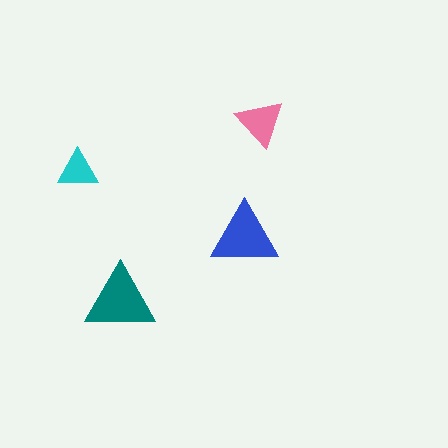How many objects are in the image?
There are 4 objects in the image.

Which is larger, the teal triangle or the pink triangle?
The teal one.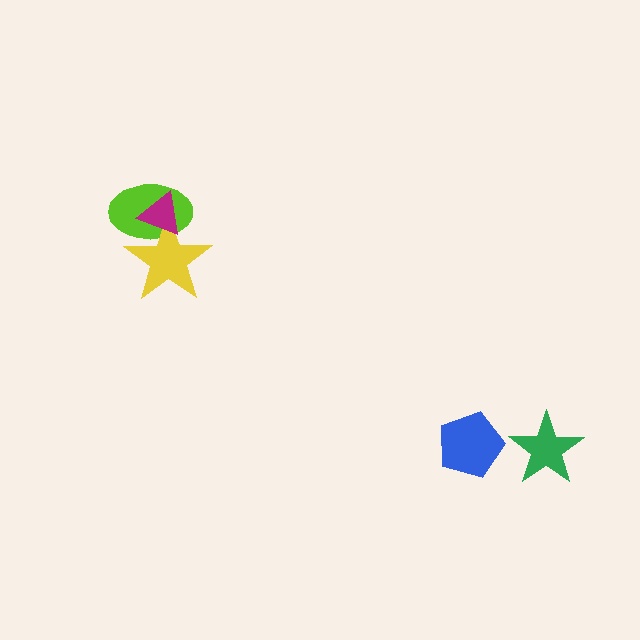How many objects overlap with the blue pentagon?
0 objects overlap with the blue pentagon.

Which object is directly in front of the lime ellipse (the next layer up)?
The yellow star is directly in front of the lime ellipse.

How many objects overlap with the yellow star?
2 objects overlap with the yellow star.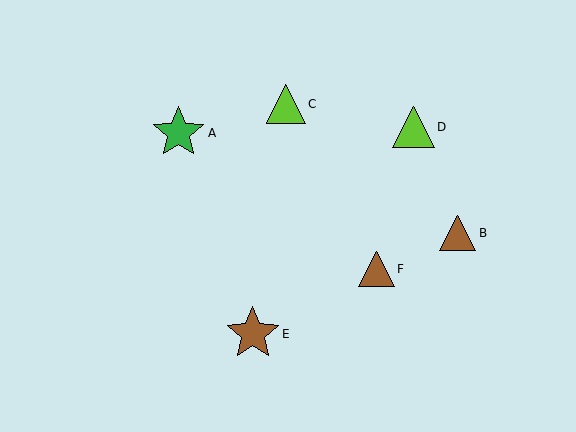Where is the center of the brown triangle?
The center of the brown triangle is at (458, 233).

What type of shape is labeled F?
Shape F is a brown triangle.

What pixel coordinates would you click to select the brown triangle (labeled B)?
Click at (458, 233) to select the brown triangle B.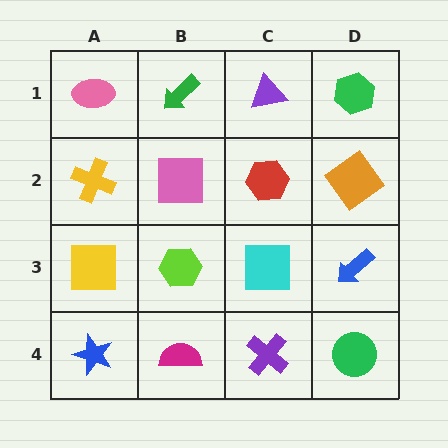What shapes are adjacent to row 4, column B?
A lime hexagon (row 3, column B), a blue star (row 4, column A), a purple cross (row 4, column C).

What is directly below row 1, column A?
A yellow cross.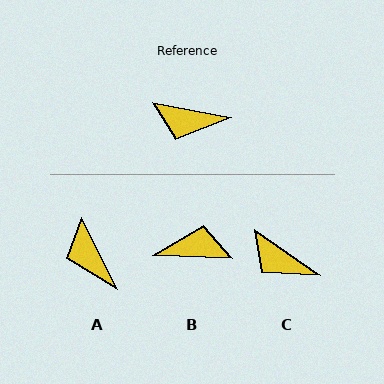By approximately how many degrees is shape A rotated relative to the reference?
Approximately 52 degrees clockwise.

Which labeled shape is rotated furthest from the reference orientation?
B, about 171 degrees away.